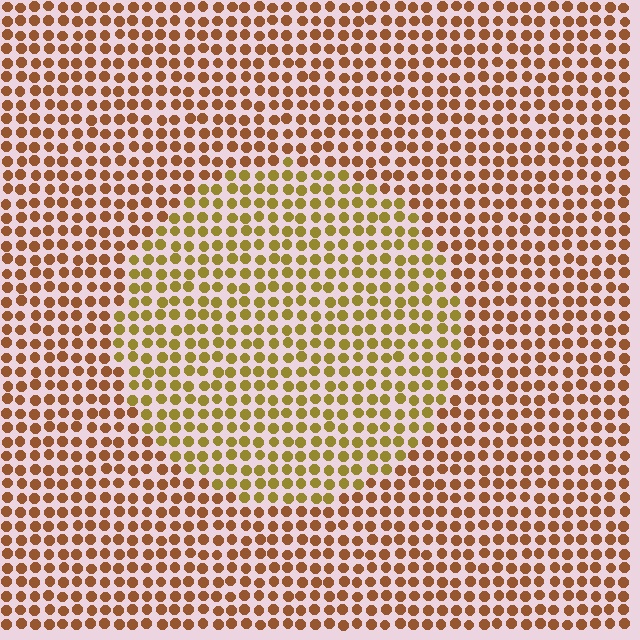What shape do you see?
I see a circle.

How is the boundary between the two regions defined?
The boundary is defined purely by a slight shift in hue (about 30 degrees). Spacing, size, and orientation are identical on both sides.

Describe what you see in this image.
The image is filled with small brown elements in a uniform arrangement. A circle-shaped region is visible where the elements are tinted to a slightly different hue, forming a subtle color boundary.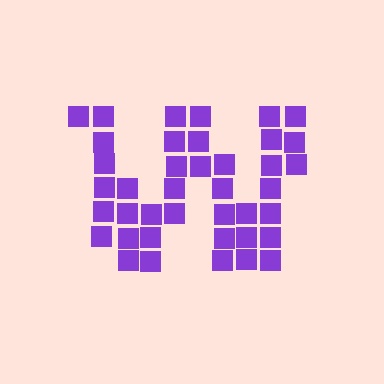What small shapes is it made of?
It is made of small squares.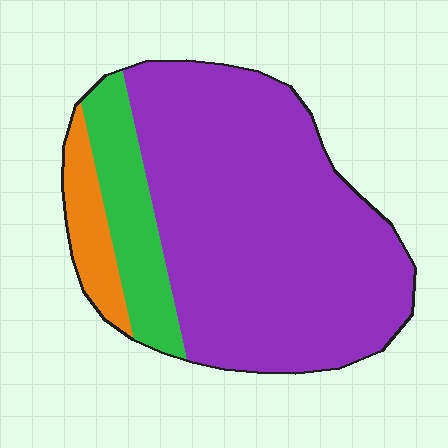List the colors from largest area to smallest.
From largest to smallest: purple, green, orange.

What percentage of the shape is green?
Green covers 16% of the shape.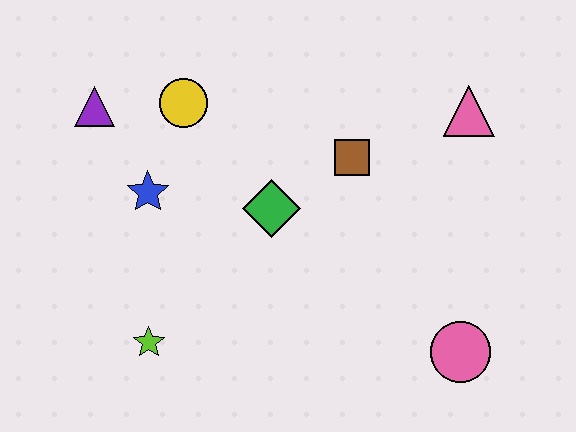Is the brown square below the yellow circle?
Yes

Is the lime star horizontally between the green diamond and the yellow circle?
No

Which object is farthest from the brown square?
The lime star is farthest from the brown square.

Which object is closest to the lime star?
The blue star is closest to the lime star.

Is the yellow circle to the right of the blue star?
Yes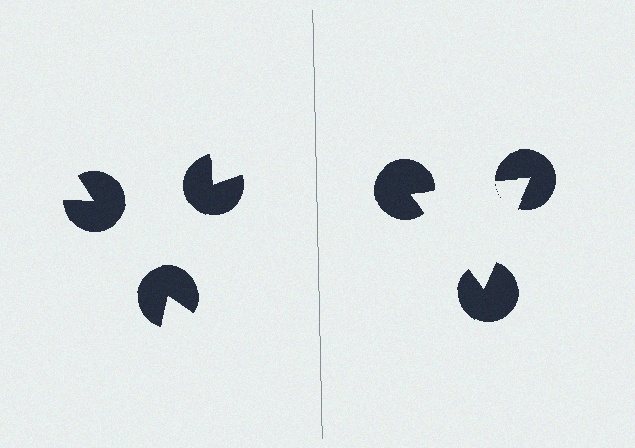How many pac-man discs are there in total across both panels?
6 — 3 on each side.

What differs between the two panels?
The pac-man discs are positioned identically on both sides; only the wedge orientations differ. On the right they align to a triangle; on the left they are misaligned.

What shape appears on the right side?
An illusory triangle.